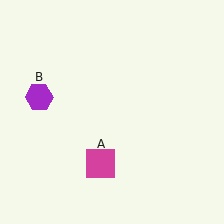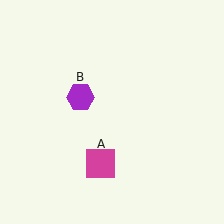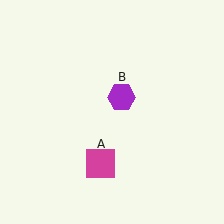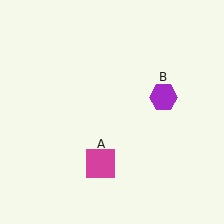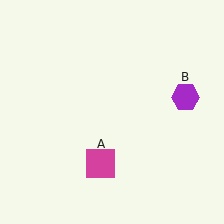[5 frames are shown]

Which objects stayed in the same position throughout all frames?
Magenta square (object A) remained stationary.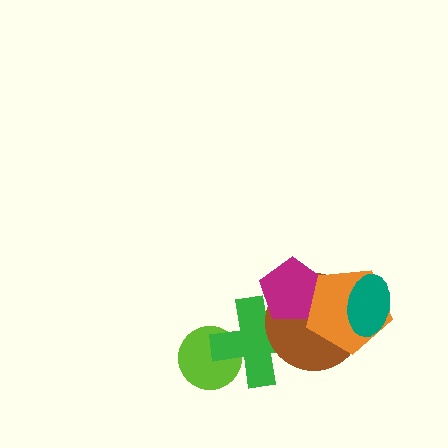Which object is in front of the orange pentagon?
The teal ellipse is in front of the orange pentagon.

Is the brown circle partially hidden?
Yes, it is partially covered by another shape.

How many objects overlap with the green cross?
3 objects overlap with the green cross.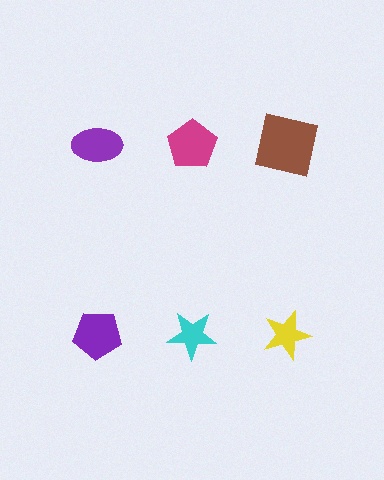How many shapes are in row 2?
3 shapes.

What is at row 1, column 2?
A magenta pentagon.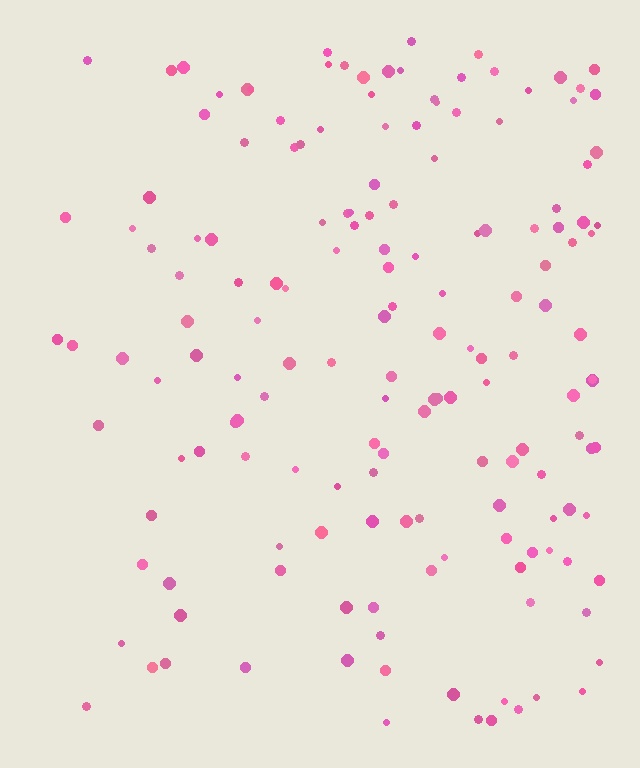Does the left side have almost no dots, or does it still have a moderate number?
Still a moderate number, just noticeably fewer than the right.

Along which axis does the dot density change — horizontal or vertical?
Horizontal.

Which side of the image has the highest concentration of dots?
The right.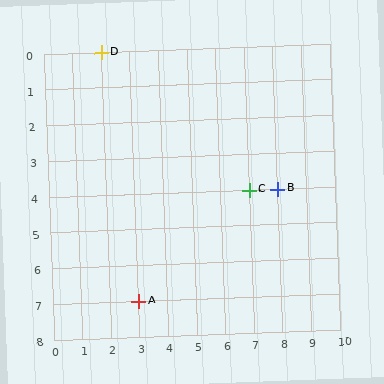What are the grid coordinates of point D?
Point D is at grid coordinates (2, 0).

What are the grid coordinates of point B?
Point B is at grid coordinates (8, 4).